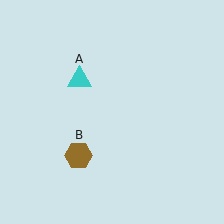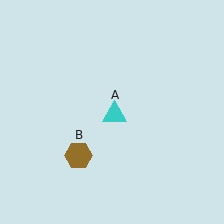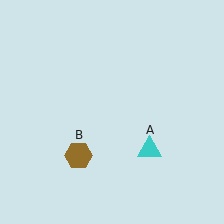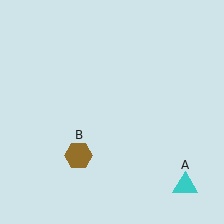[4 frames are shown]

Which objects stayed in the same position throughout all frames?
Brown hexagon (object B) remained stationary.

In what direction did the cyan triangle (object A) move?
The cyan triangle (object A) moved down and to the right.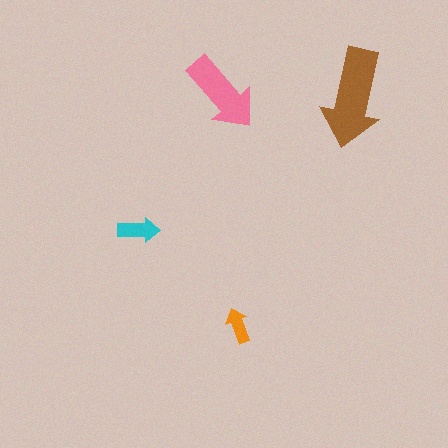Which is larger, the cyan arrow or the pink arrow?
The pink one.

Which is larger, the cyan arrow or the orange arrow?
The cyan one.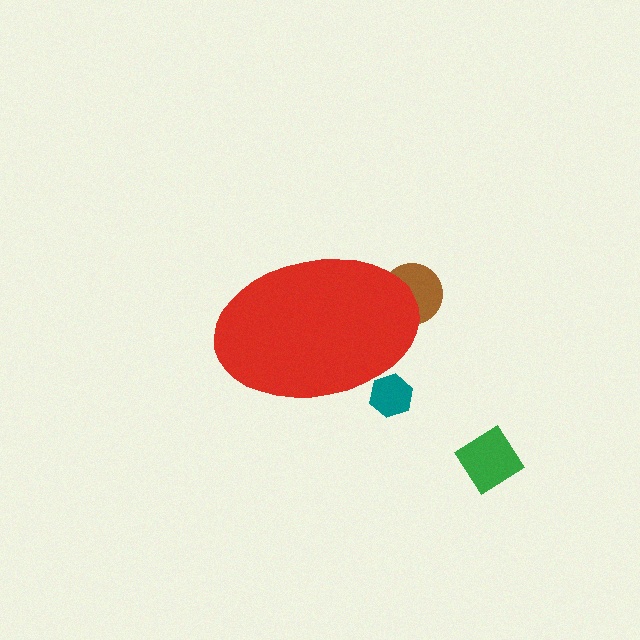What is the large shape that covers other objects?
A red ellipse.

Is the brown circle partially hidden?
Yes, the brown circle is partially hidden behind the red ellipse.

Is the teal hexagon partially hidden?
Yes, the teal hexagon is partially hidden behind the red ellipse.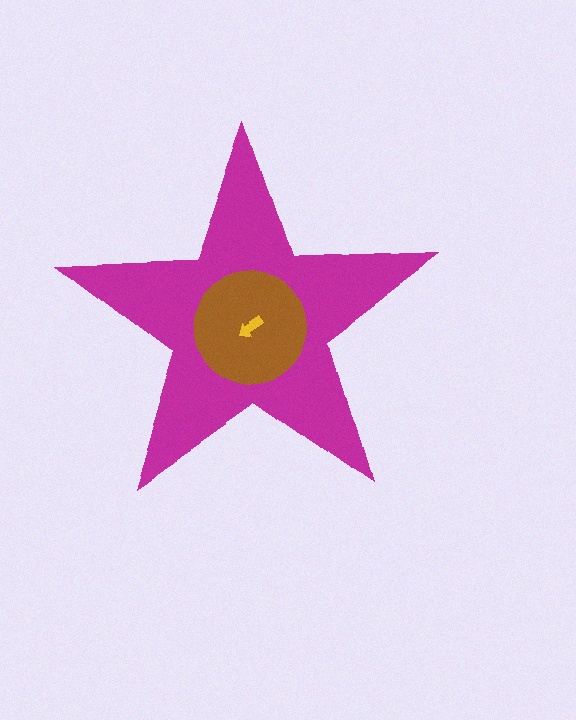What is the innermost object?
The yellow arrow.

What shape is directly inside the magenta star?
The brown circle.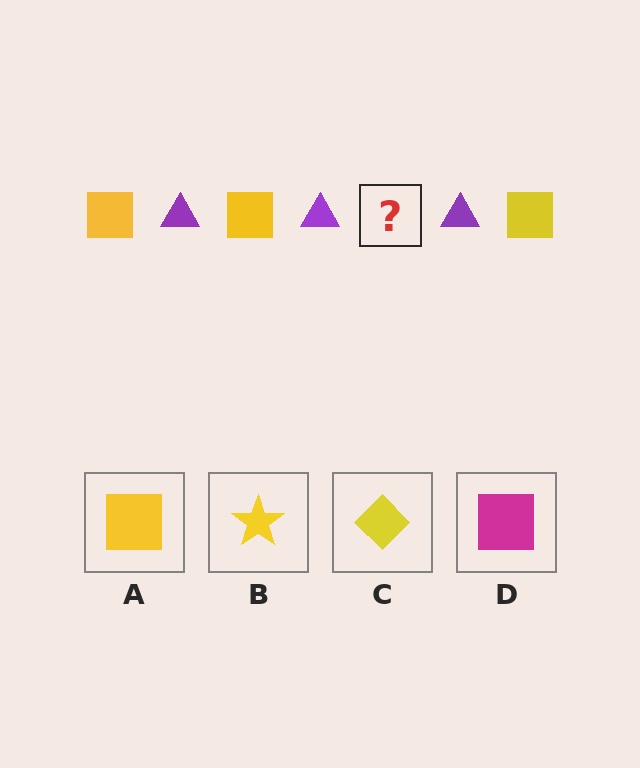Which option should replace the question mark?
Option A.